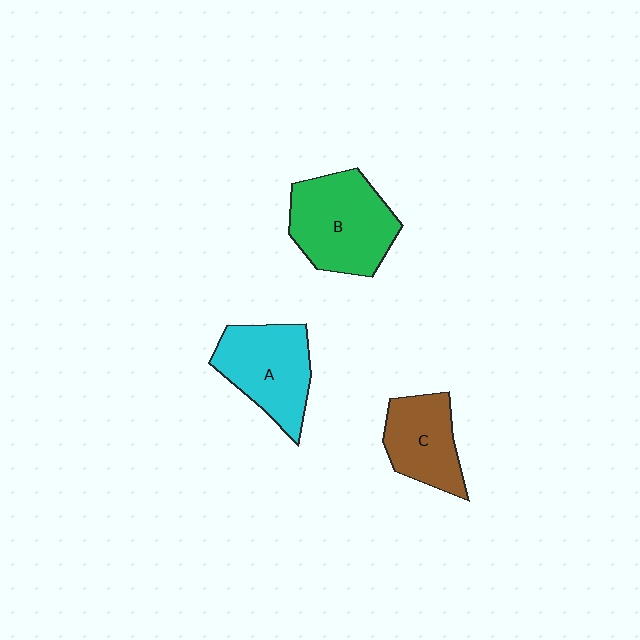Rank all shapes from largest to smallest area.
From largest to smallest: B (green), A (cyan), C (brown).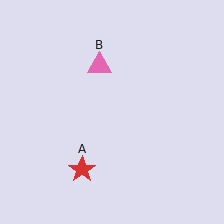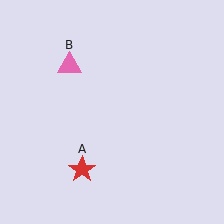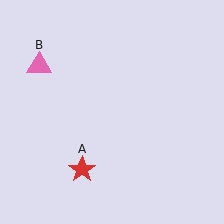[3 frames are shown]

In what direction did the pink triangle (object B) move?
The pink triangle (object B) moved left.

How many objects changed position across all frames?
1 object changed position: pink triangle (object B).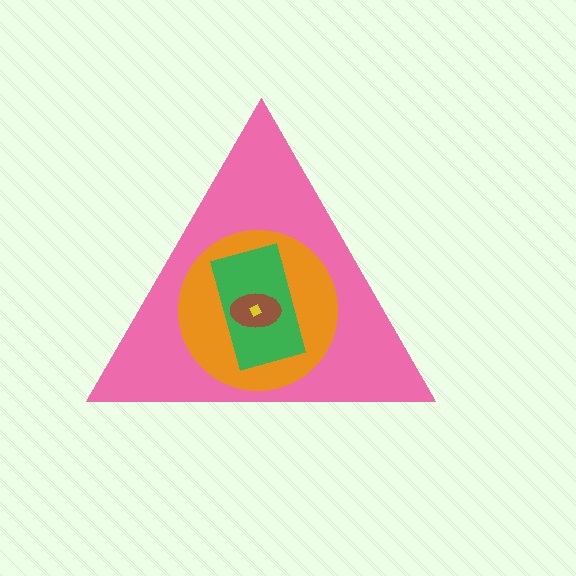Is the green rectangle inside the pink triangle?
Yes.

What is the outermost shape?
The pink triangle.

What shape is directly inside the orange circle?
The green rectangle.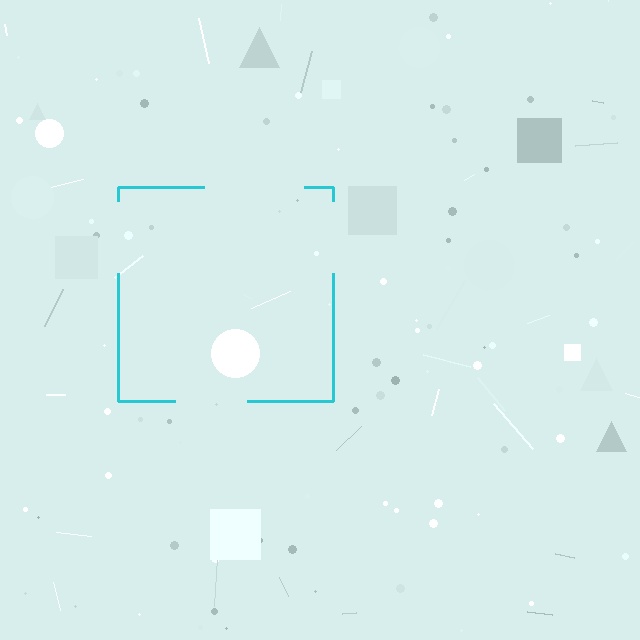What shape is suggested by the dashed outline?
The dashed outline suggests a square.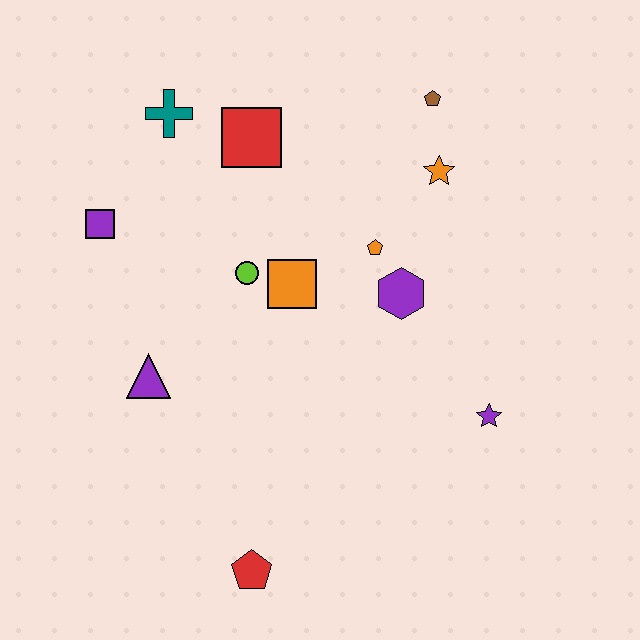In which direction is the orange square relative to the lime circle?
The orange square is to the right of the lime circle.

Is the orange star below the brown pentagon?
Yes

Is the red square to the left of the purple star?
Yes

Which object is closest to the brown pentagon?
The orange star is closest to the brown pentagon.